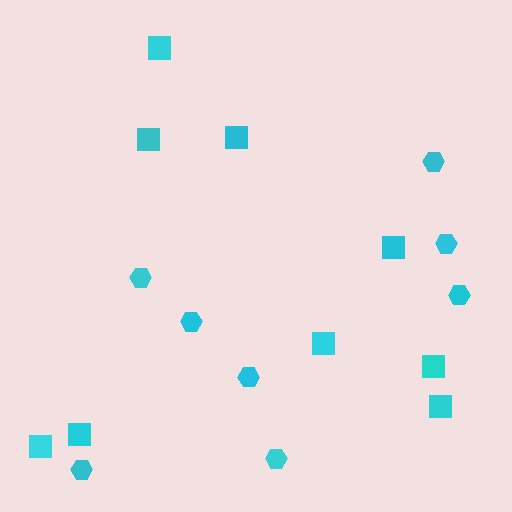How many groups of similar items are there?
There are 2 groups: one group of hexagons (8) and one group of squares (9).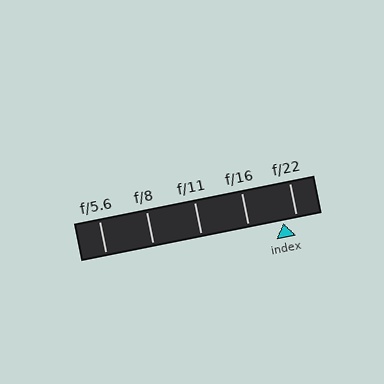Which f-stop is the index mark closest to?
The index mark is closest to f/22.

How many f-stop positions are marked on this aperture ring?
There are 5 f-stop positions marked.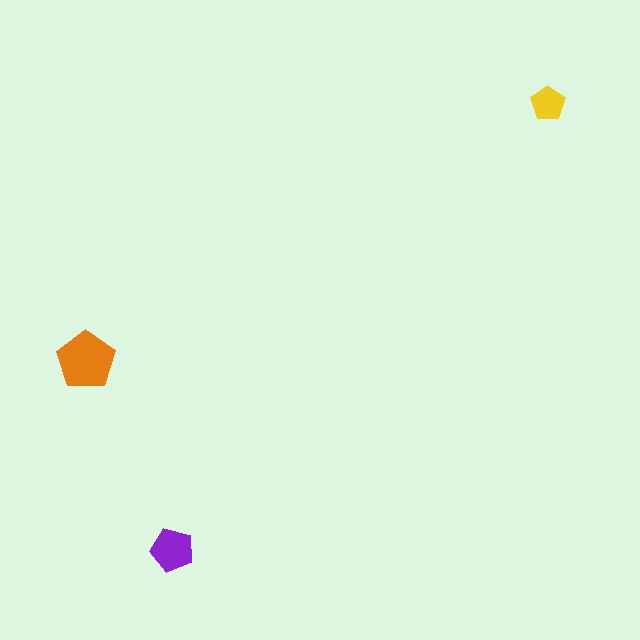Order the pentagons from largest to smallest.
the orange one, the purple one, the yellow one.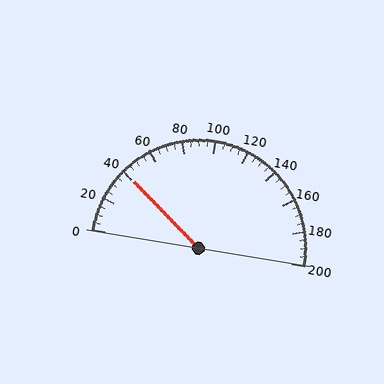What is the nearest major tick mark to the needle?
The nearest major tick mark is 40.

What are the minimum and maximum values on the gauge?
The gauge ranges from 0 to 200.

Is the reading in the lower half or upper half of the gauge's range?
The reading is in the lower half of the range (0 to 200).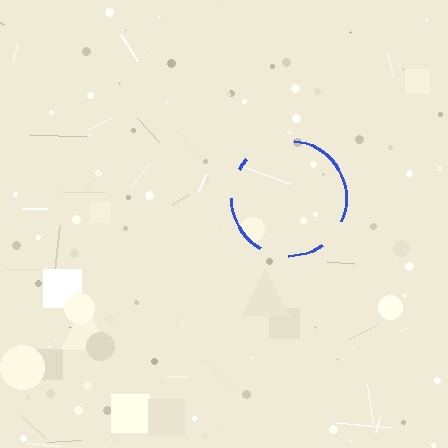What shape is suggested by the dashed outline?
The dashed outline suggests a circle.